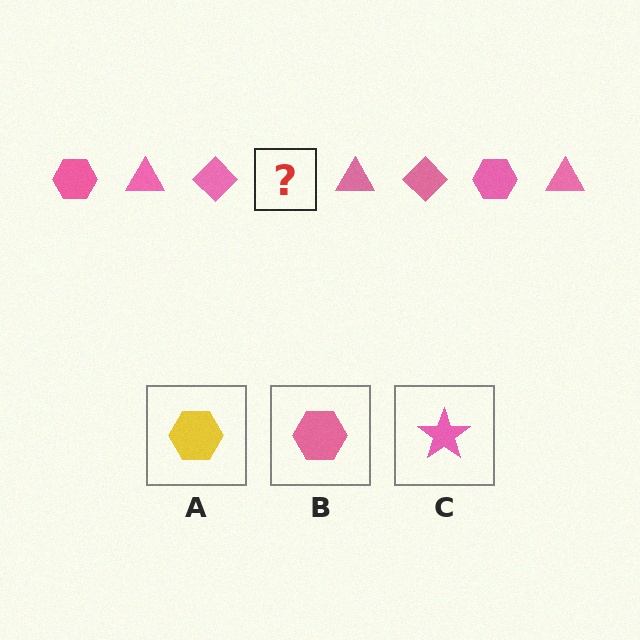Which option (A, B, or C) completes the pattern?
B.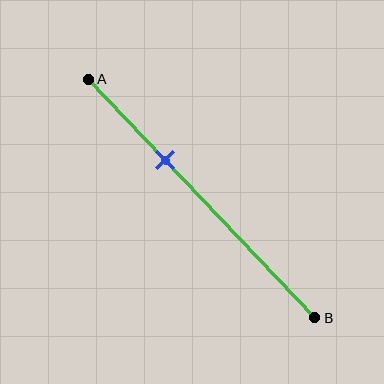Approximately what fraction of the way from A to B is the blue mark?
The blue mark is approximately 35% of the way from A to B.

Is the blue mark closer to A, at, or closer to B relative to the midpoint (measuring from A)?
The blue mark is closer to point A than the midpoint of segment AB.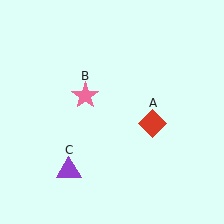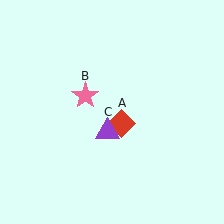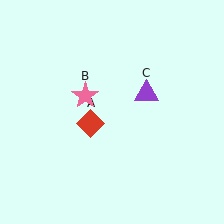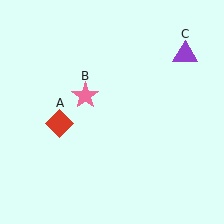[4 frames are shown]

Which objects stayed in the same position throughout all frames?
Pink star (object B) remained stationary.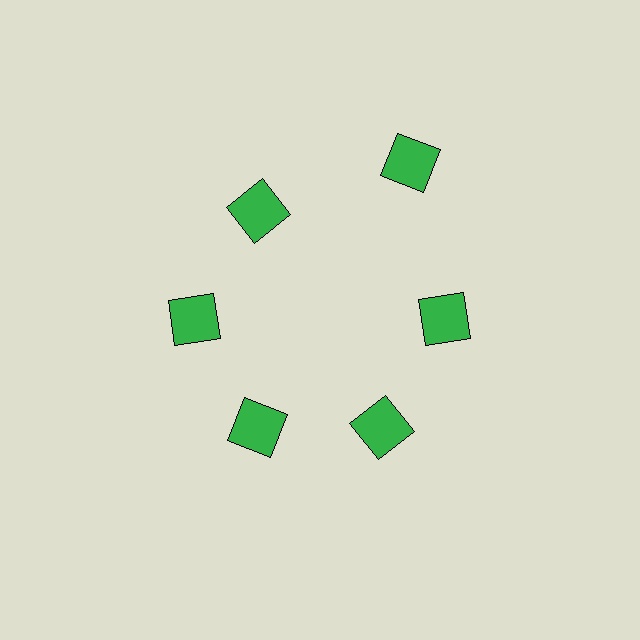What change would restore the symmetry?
The symmetry would be restored by moving it inward, back onto the ring so that all 6 squares sit at equal angles and equal distance from the center.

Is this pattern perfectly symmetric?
No. The 6 green squares are arranged in a ring, but one element near the 1 o'clock position is pushed outward from the center, breaking the 6-fold rotational symmetry.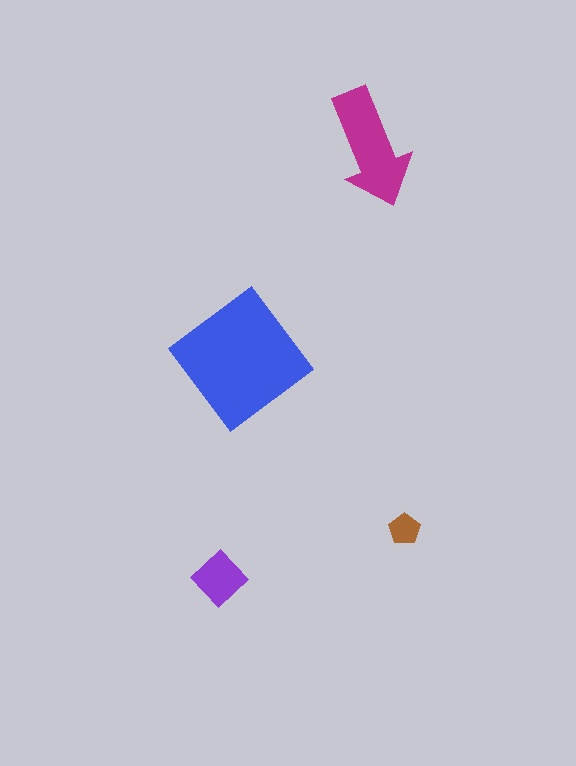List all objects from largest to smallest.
The blue diamond, the magenta arrow, the purple diamond, the brown pentagon.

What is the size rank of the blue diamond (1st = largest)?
1st.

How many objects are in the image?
There are 4 objects in the image.